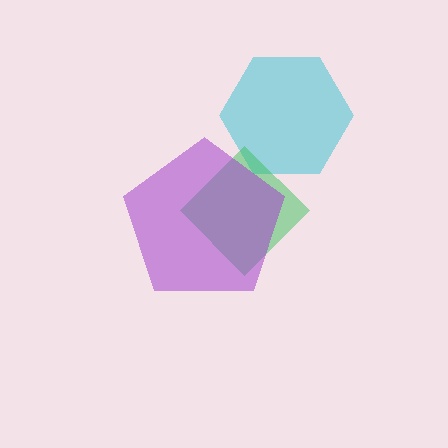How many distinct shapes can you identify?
There are 3 distinct shapes: a cyan hexagon, a green diamond, a purple pentagon.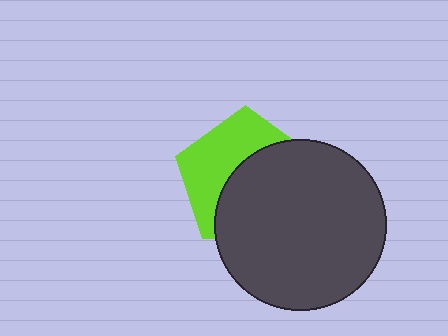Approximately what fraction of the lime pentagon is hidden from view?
Roughly 56% of the lime pentagon is hidden behind the dark gray circle.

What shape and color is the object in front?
The object in front is a dark gray circle.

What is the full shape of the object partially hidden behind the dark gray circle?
The partially hidden object is a lime pentagon.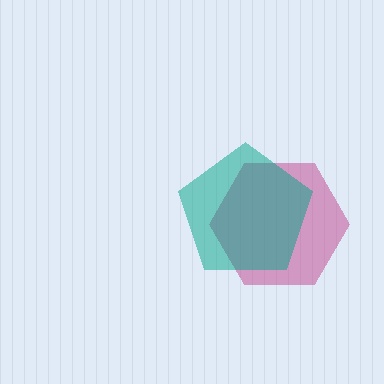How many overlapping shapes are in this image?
There are 2 overlapping shapes in the image.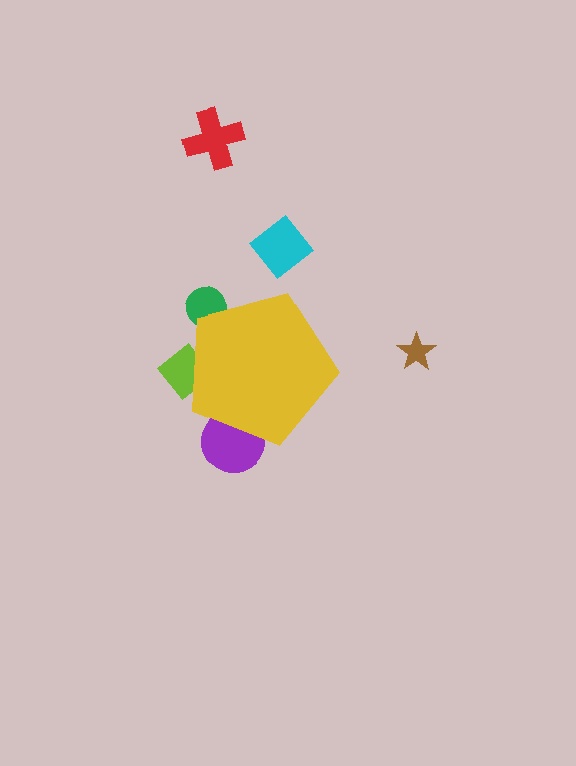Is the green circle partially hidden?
Yes, the green circle is partially hidden behind the yellow pentagon.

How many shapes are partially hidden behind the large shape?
3 shapes are partially hidden.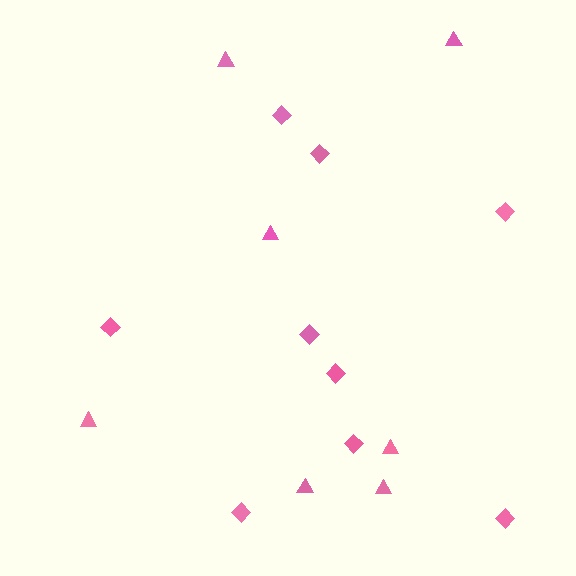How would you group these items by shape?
There are 2 groups: one group of diamonds (9) and one group of triangles (7).